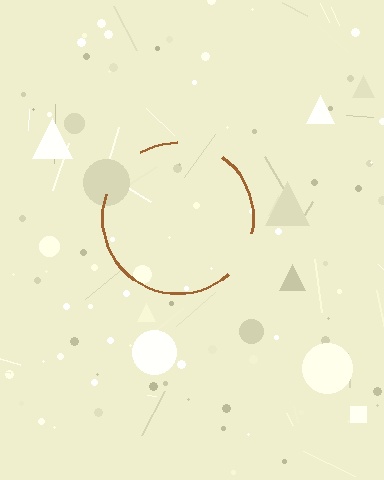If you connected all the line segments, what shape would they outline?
They would outline a circle.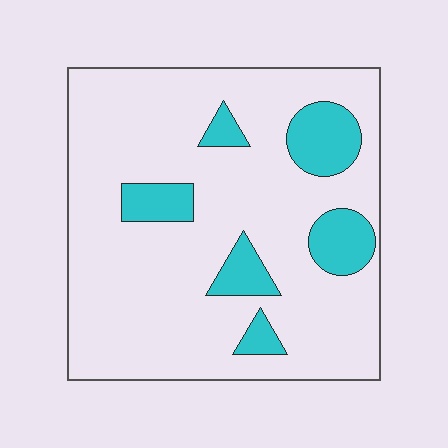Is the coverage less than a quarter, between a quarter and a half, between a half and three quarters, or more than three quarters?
Less than a quarter.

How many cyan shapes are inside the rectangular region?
6.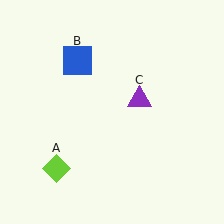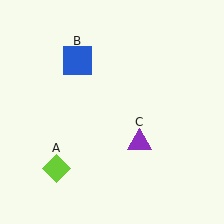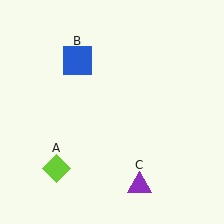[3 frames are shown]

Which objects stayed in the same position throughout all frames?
Lime diamond (object A) and blue square (object B) remained stationary.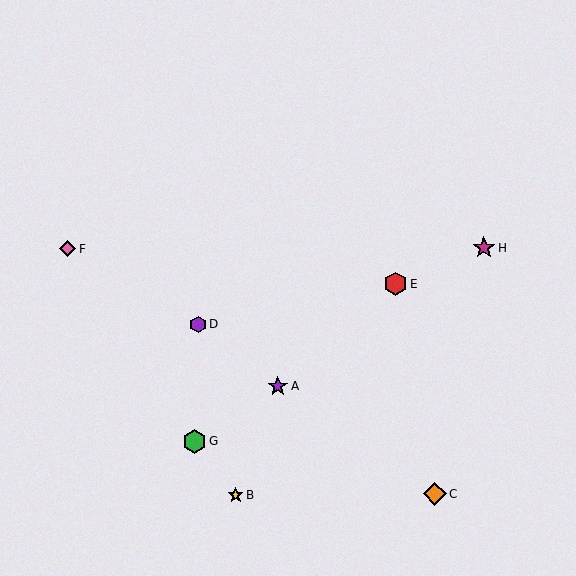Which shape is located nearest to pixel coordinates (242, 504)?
The yellow star (labeled B) at (236, 495) is nearest to that location.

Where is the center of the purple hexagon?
The center of the purple hexagon is at (198, 324).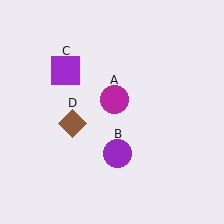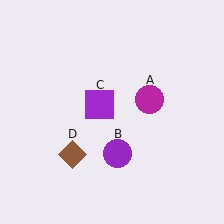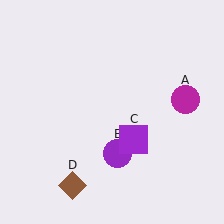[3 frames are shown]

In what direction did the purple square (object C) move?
The purple square (object C) moved down and to the right.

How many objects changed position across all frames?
3 objects changed position: magenta circle (object A), purple square (object C), brown diamond (object D).